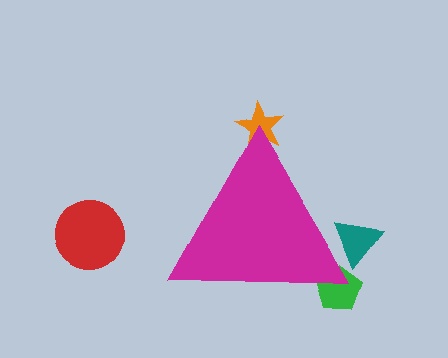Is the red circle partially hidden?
No, the red circle is fully visible.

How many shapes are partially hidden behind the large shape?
3 shapes are partially hidden.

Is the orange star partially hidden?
Yes, the orange star is partially hidden behind the magenta triangle.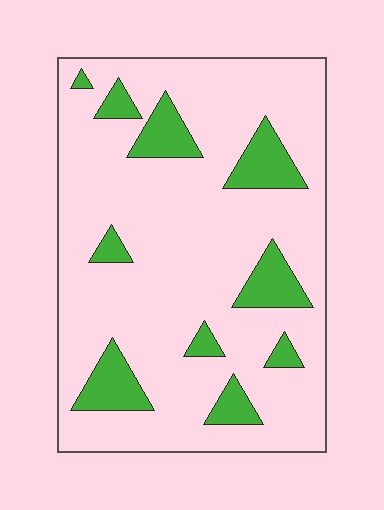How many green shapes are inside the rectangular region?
10.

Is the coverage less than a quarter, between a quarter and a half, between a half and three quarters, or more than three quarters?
Less than a quarter.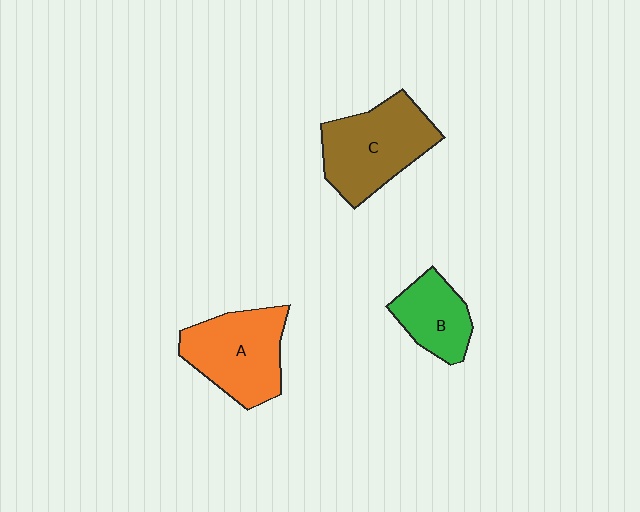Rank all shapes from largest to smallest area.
From largest to smallest: C (brown), A (orange), B (green).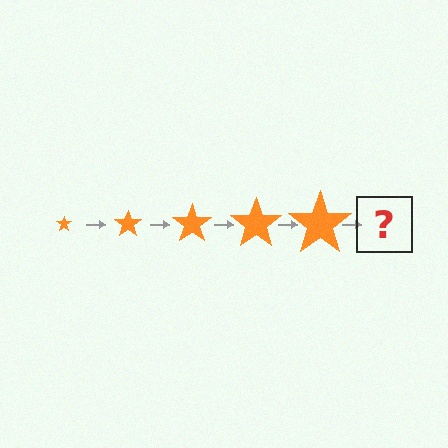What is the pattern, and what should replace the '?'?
The pattern is that the star gets progressively larger each step. The '?' should be an orange star, larger than the previous one.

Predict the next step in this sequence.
The next step is an orange star, larger than the previous one.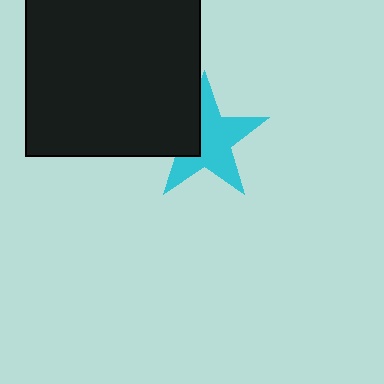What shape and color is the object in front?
The object in front is a black square.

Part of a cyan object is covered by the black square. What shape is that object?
It is a star.